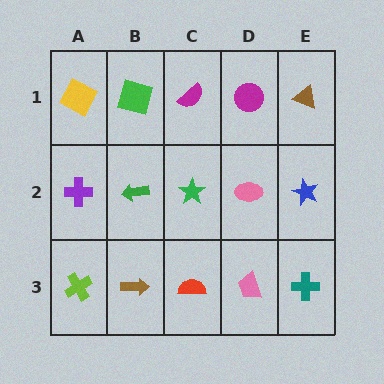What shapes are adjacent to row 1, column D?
A pink ellipse (row 2, column D), a magenta semicircle (row 1, column C), a brown triangle (row 1, column E).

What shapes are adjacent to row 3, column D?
A pink ellipse (row 2, column D), a red semicircle (row 3, column C), a teal cross (row 3, column E).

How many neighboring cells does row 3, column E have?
2.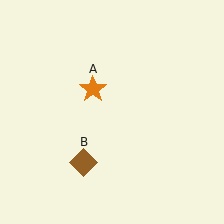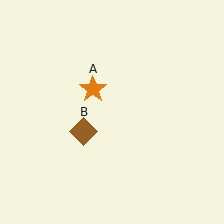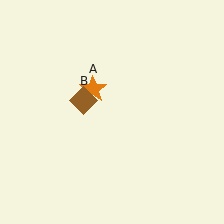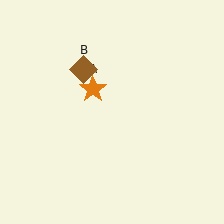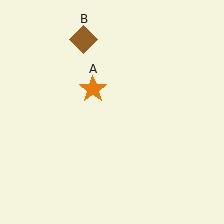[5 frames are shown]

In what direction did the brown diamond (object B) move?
The brown diamond (object B) moved up.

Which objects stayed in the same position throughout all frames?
Orange star (object A) remained stationary.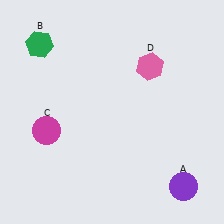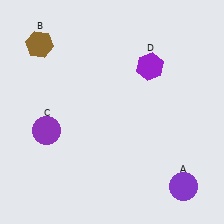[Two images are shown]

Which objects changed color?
B changed from green to brown. C changed from magenta to purple. D changed from pink to purple.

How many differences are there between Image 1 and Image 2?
There are 3 differences between the two images.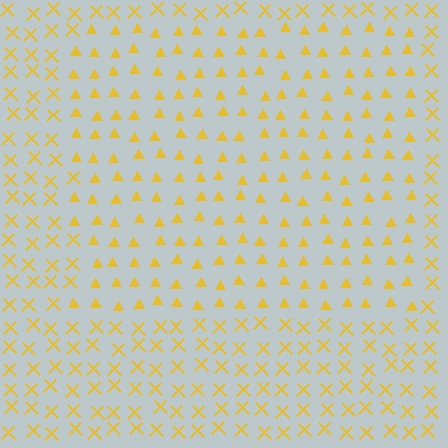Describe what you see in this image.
The image is filled with small yellow elements arranged in a uniform grid. A rectangle-shaped region contains triangles, while the surrounding area contains X marks. The boundary is defined purely by the change in element shape.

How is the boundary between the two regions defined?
The boundary is defined by a change in element shape: triangles inside vs. X marks outside. All elements share the same color and spacing.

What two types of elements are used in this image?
The image uses triangles inside the rectangle region and X marks outside it.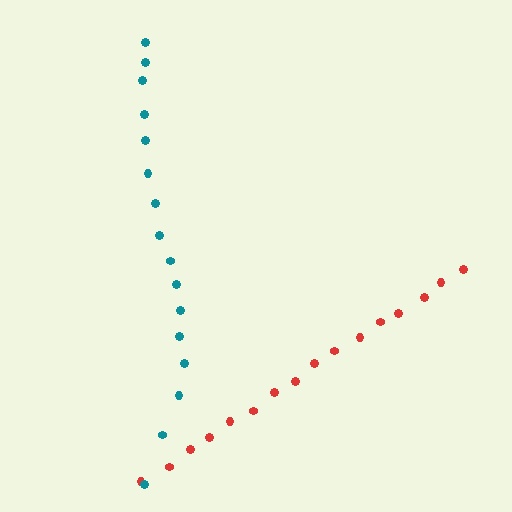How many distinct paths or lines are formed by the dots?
There are 2 distinct paths.